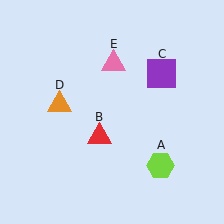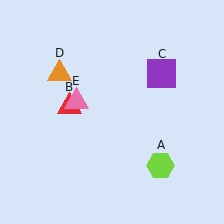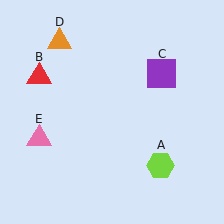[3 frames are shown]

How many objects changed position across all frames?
3 objects changed position: red triangle (object B), orange triangle (object D), pink triangle (object E).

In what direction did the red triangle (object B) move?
The red triangle (object B) moved up and to the left.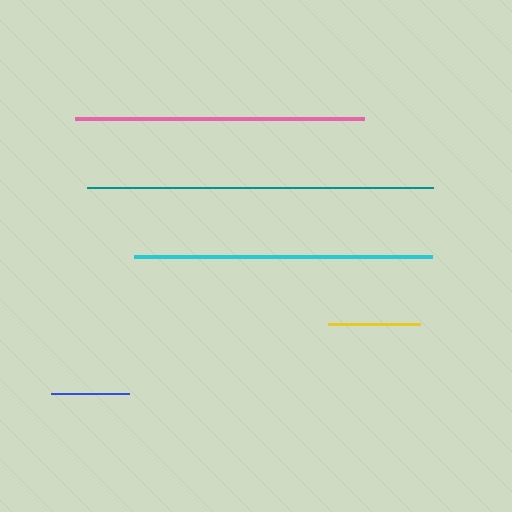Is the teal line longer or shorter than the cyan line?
The teal line is longer than the cyan line.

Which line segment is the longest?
The teal line is the longest at approximately 346 pixels.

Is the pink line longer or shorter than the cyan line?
The cyan line is longer than the pink line.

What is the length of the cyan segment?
The cyan segment is approximately 298 pixels long.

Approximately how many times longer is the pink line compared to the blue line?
The pink line is approximately 3.7 times the length of the blue line.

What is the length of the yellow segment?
The yellow segment is approximately 91 pixels long.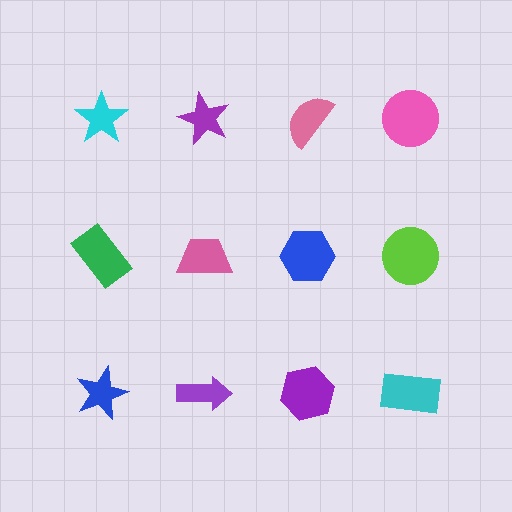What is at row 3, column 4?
A cyan rectangle.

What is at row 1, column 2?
A purple star.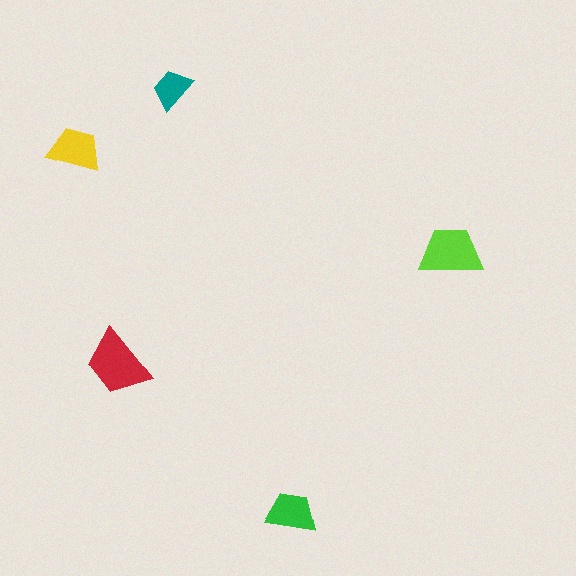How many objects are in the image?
There are 5 objects in the image.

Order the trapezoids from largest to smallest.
the red one, the lime one, the yellow one, the green one, the teal one.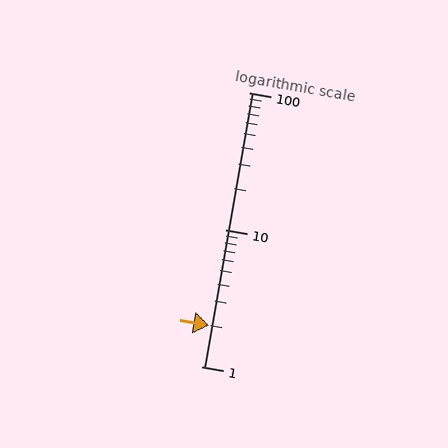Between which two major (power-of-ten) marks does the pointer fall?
The pointer is between 1 and 10.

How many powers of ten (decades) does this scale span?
The scale spans 2 decades, from 1 to 100.